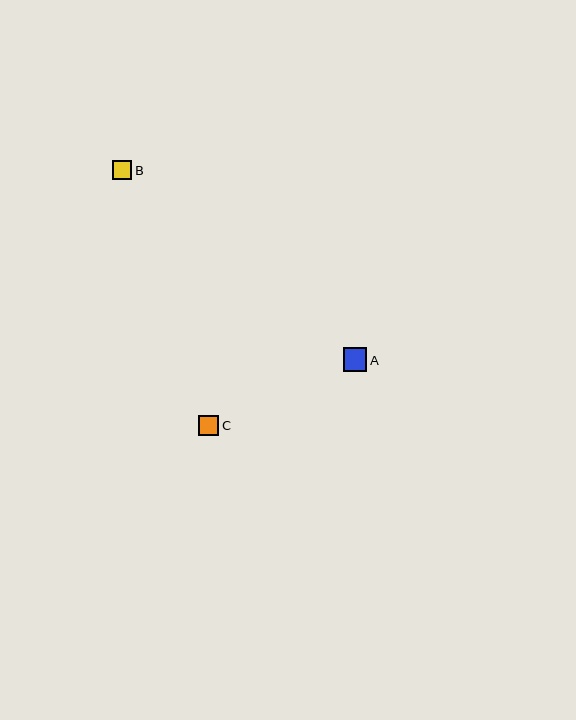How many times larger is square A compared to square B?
Square A is approximately 1.2 times the size of square B.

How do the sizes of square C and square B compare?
Square C and square B are approximately the same size.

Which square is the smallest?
Square B is the smallest with a size of approximately 19 pixels.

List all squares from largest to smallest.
From largest to smallest: A, C, B.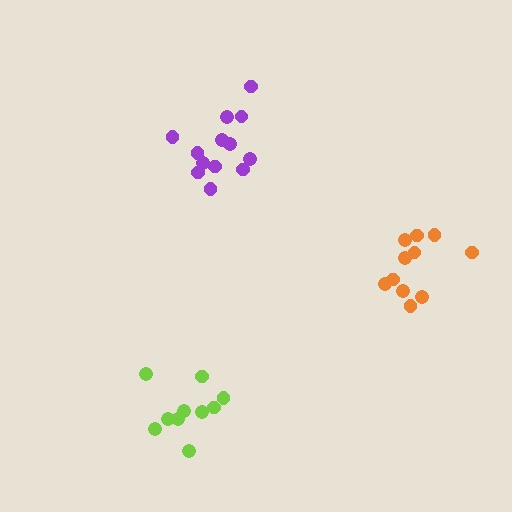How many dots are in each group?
Group 1: 10 dots, Group 2: 11 dots, Group 3: 13 dots (34 total).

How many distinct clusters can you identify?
There are 3 distinct clusters.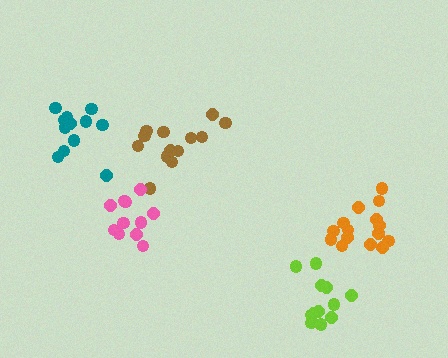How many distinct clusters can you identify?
There are 5 distinct clusters.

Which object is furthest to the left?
The teal cluster is leftmost.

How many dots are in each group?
Group 1: 13 dots, Group 2: 11 dots, Group 3: 12 dots, Group 4: 15 dots, Group 5: 13 dots (64 total).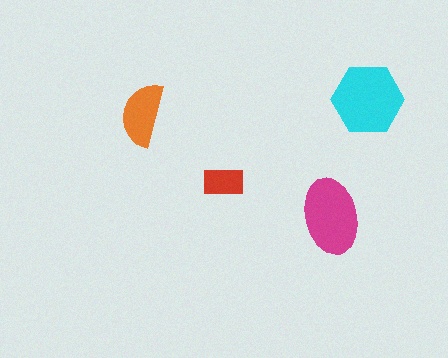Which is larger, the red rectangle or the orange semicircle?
The orange semicircle.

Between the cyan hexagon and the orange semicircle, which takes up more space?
The cyan hexagon.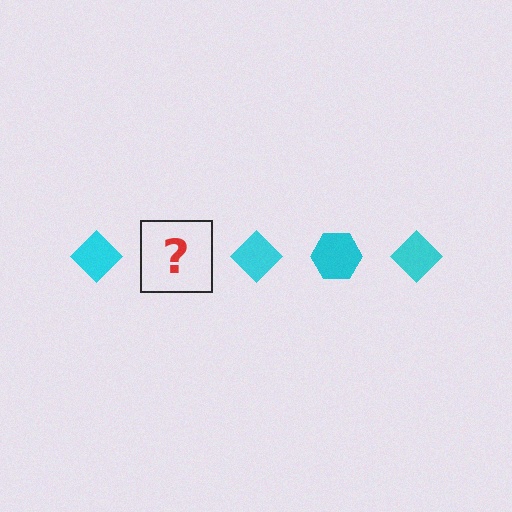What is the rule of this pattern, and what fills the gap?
The rule is that the pattern cycles through diamond, hexagon shapes in cyan. The gap should be filled with a cyan hexagon.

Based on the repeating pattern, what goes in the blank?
The blank should be a cyan hexagon.